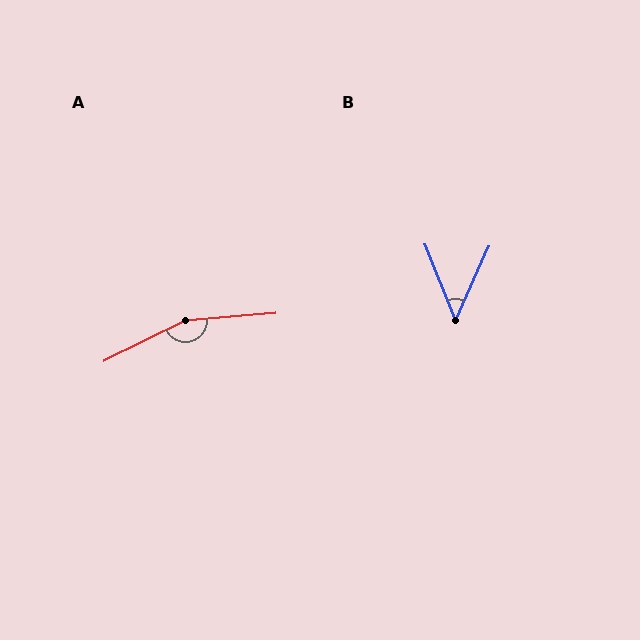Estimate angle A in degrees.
Approximately 159 degrees.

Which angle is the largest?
A, at approximately 159 degrees.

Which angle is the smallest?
B, at approximately 45 degrees.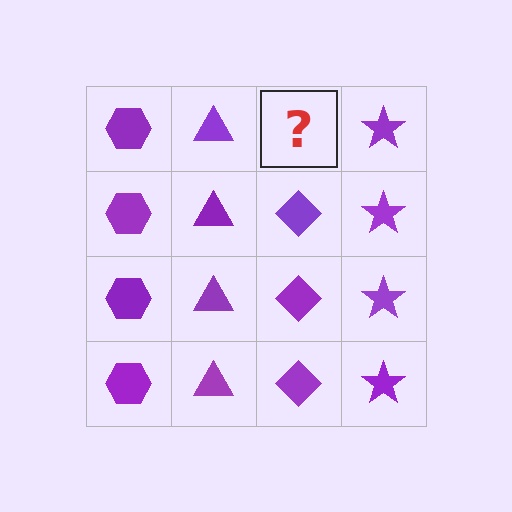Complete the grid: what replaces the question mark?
The question mark should be replaced with a purple diamond.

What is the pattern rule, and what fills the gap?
The rule is that each column has a consistent shape. The gap should be filled with a purple diamond.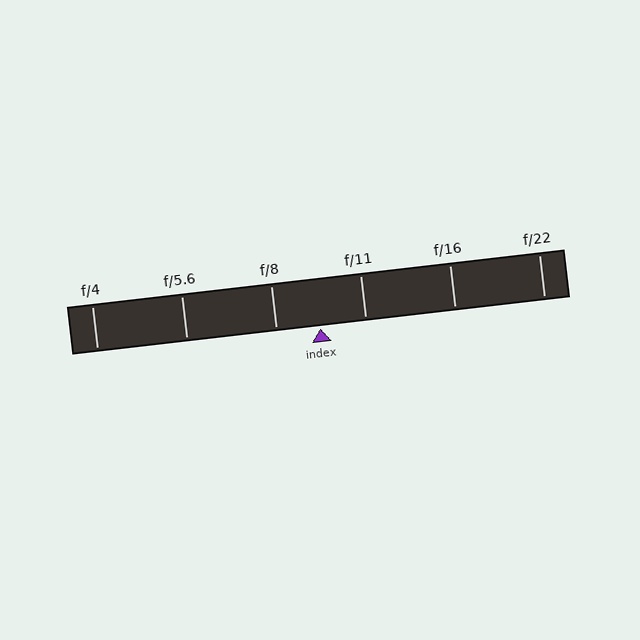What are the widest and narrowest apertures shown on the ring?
The widest aperture shown is f/4 and the narrowest is f/22.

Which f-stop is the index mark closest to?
The index mark is closest to f/8.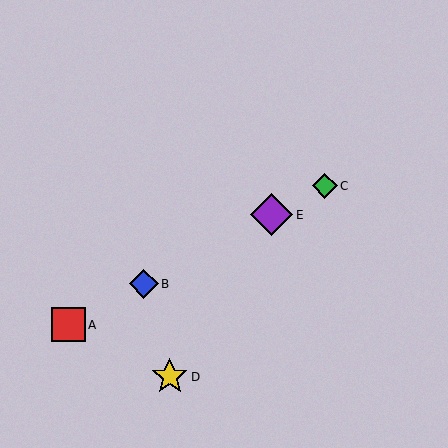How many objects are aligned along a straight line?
4 objects (A, B, C, E) are aligned along a straight line.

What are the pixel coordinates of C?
Object C is at (325, 186).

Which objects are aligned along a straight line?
Objects A, B, C, E are aligned along a straight line.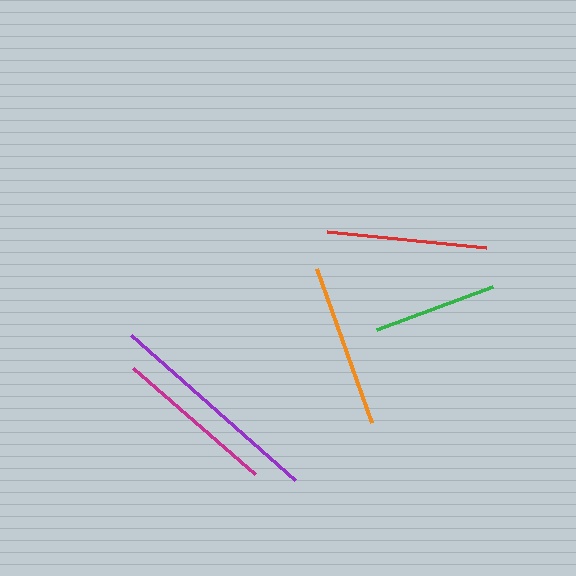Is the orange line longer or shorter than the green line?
The orange line is longer than the green line.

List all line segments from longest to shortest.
From longest to shortest: purple, orange, magenta, red, green.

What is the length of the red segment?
The red segment is approximately 160 pixels long.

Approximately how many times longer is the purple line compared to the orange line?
The purple line is approximately 1.3 times the length of the orange line.